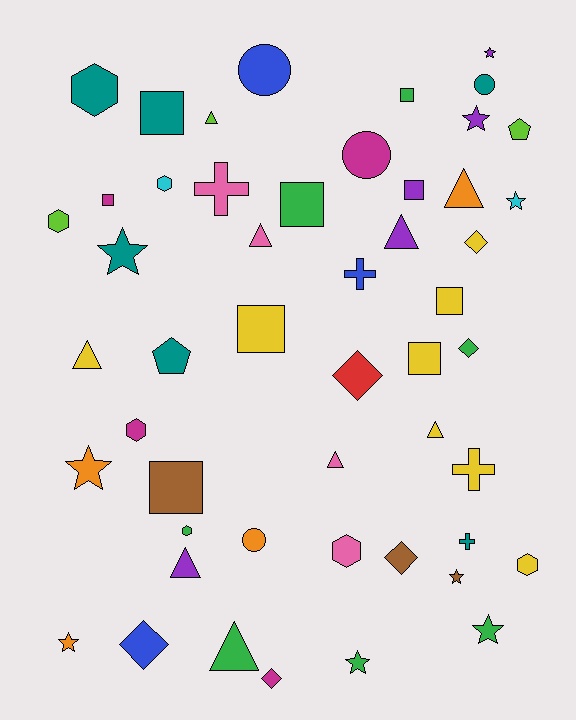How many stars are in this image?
There are 9 stars.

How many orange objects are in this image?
There are 4 orange objects.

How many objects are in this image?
There are 50 objects.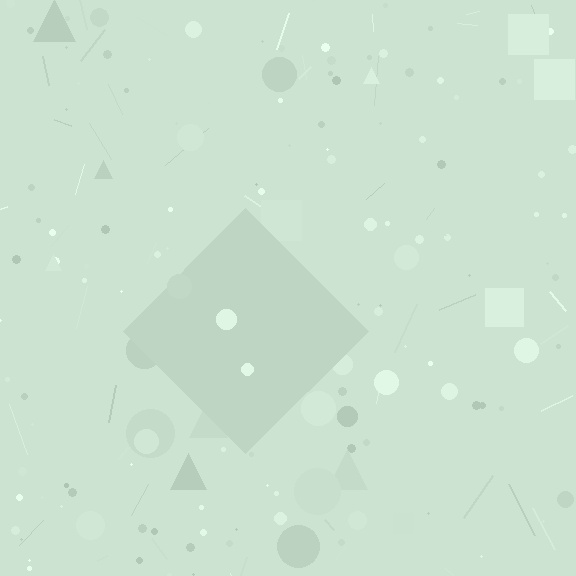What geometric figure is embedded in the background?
A diamond is embedded in the background.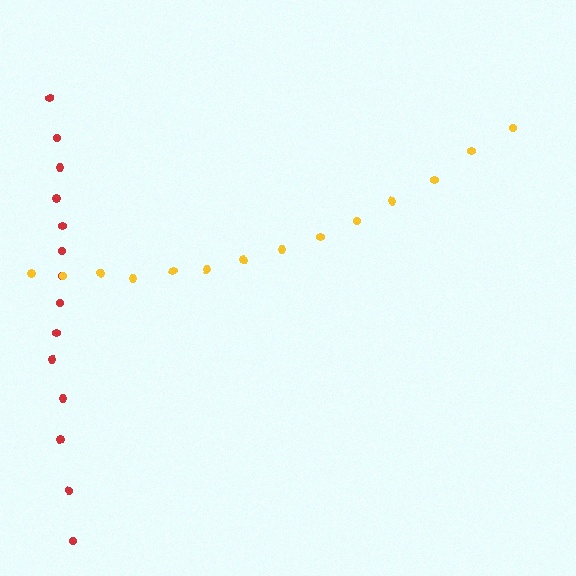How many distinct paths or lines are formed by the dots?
There are 2 distinct paths.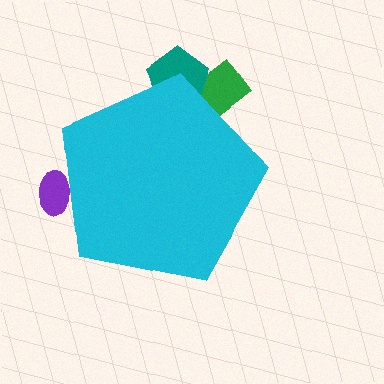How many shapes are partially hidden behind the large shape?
3 shapes are partially hidden.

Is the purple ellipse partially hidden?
Yes, the purple ellipse is partially hidden behind the cyan pentagon.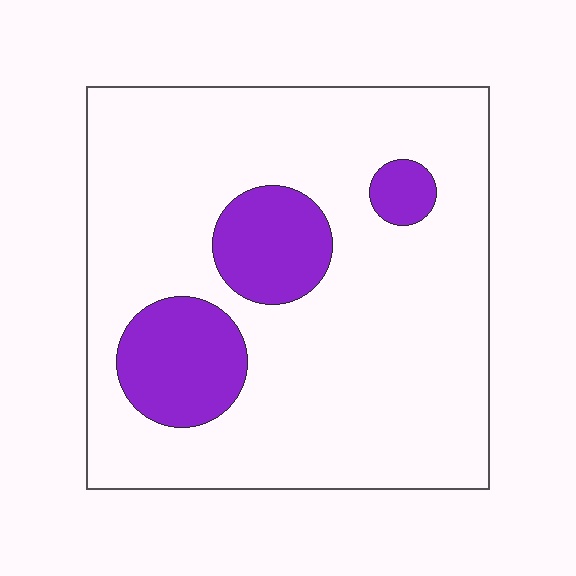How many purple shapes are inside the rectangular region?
3.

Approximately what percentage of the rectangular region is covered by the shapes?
Approximately 20%.